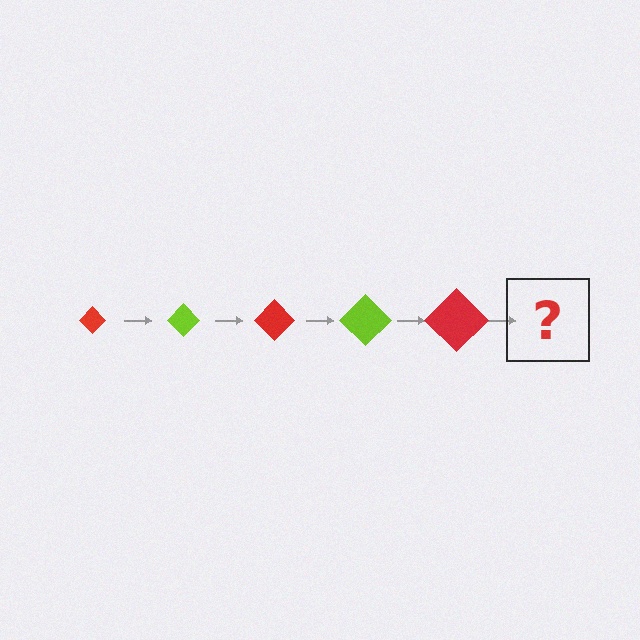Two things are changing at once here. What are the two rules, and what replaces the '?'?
The two rules are that the diamond grows larger each step and the color cycles through red and lime. The '?' should be a lime diamond, larger than the previous one.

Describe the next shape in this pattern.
It should be a lime diamond, larger than the previous one.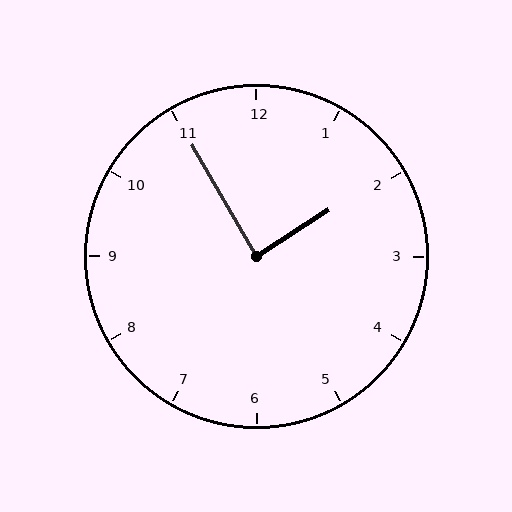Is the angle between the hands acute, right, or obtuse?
It is right.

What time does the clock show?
1:55.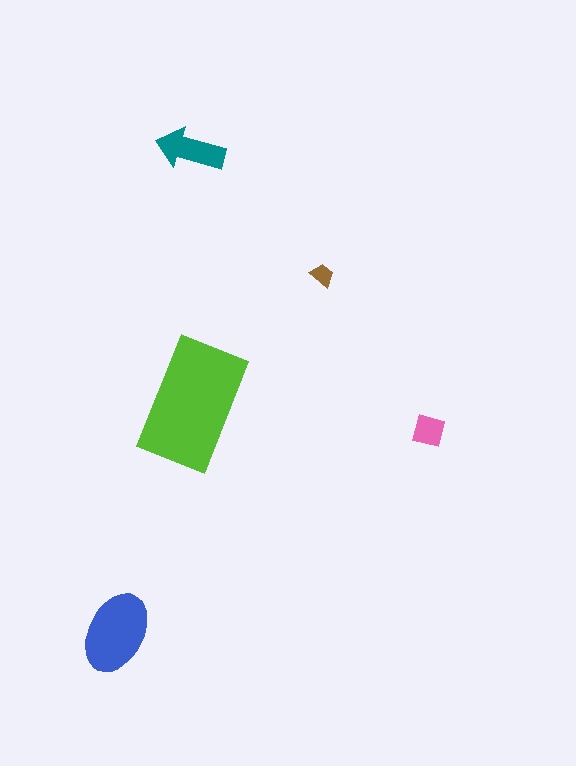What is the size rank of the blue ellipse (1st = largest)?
2nd.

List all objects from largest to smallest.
The lime rectangle, the blue ellipse, the teal arrow, the pink square, the brown trapezoid.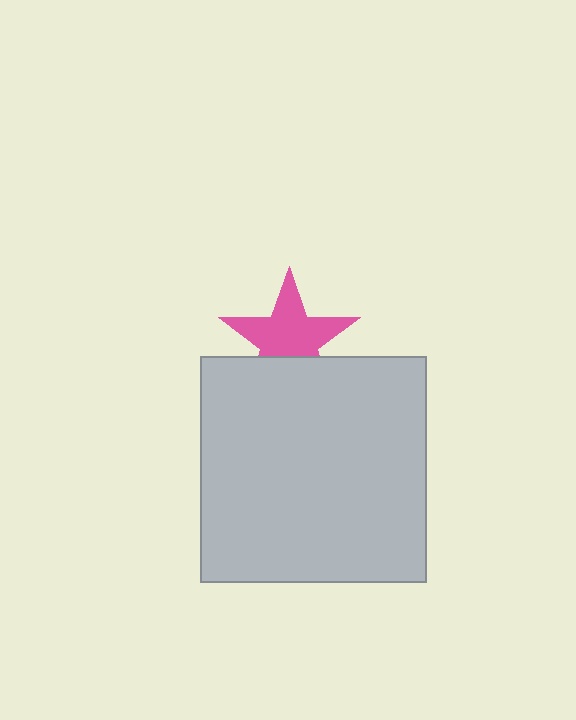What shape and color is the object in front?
The object in front is a light gray square.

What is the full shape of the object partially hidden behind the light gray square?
The partially hidden object is a pink star.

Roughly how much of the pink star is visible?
Most of it is visible (roughly 68%).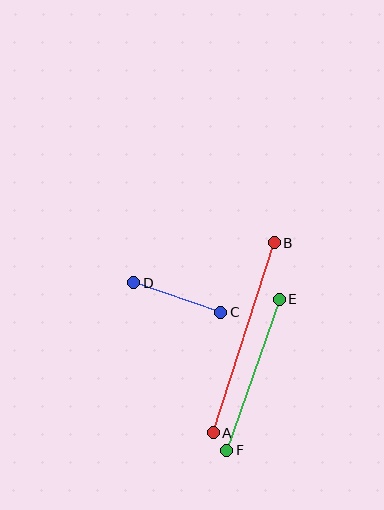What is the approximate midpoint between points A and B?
The midpoint is at approximately (244, 338) pixels.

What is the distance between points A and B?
The distance is approximately 199 pixels.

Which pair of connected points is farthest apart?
Points A and B are farthest apart.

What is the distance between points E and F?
The distance is approximately 160 pixels.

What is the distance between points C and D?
The distance is approximately 92 pixels.